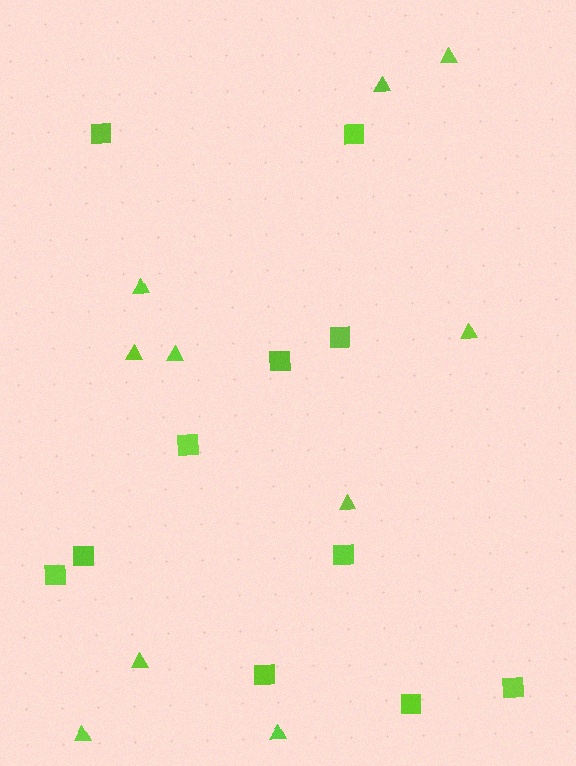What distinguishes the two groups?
There are 2 groups: one group of triangles (10) and one group of squares (11).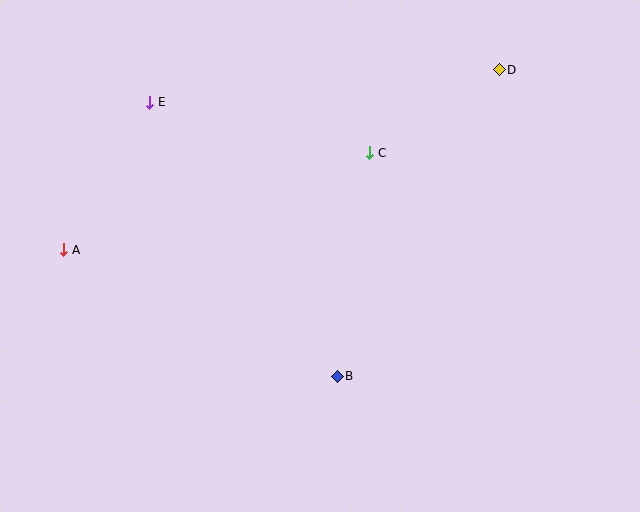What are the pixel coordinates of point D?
Point D is at (499, 70).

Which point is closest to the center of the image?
Point C at (370, 153) is closest to the center.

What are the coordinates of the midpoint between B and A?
The midpoint between B and A is at (201, 313).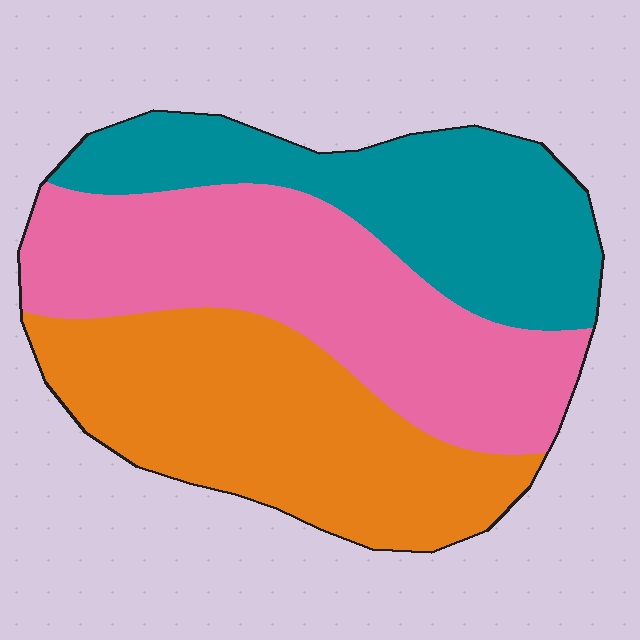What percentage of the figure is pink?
Pink covers around 35% of the figure.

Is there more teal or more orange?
Orange.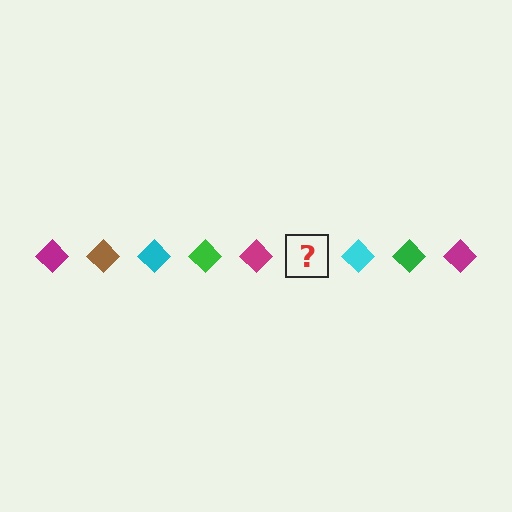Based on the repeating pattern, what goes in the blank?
The blank should be a brown diamond.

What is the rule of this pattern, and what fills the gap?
The rule is that the pattern cycles through magenta, brown, cyan, green diamonds. The gap should be filled with a brown diamond.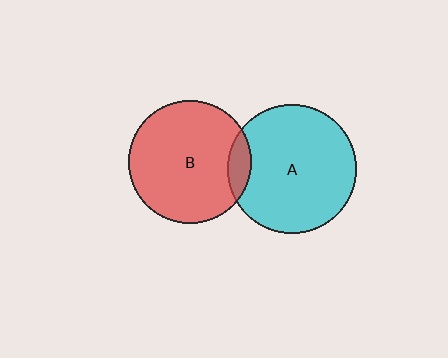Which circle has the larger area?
Circle A (cyan).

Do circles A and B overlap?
Yes.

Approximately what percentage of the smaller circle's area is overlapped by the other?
Approximately 10%.